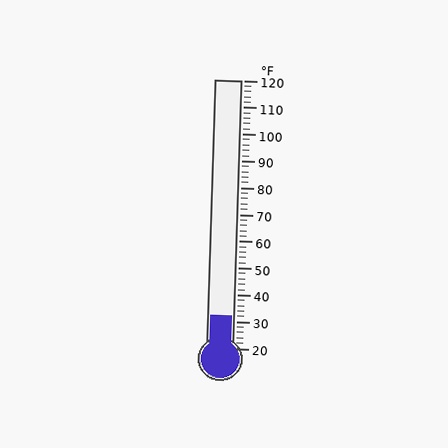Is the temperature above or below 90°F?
The temperature is below 90°F.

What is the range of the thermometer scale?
The thermometer scale ranges from 20°F to 120°F.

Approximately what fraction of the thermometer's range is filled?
The thermometer is filled to approximately 10% of its range.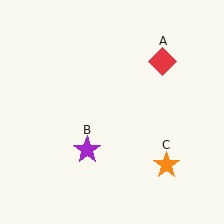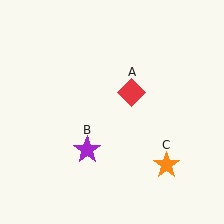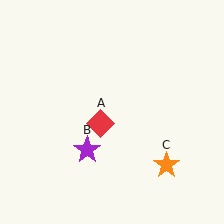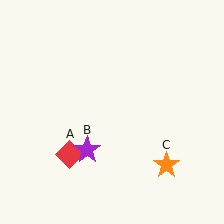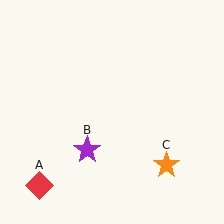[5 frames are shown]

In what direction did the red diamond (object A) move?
The red diamond (object A) moved down and to the left.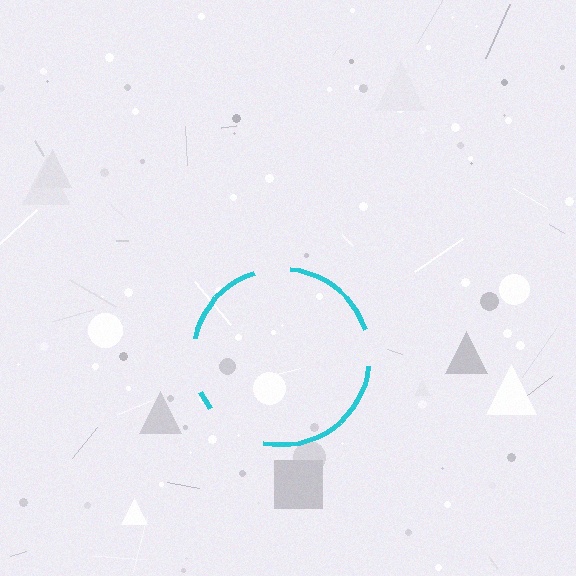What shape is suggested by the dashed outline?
The dashed outline suggests a circle.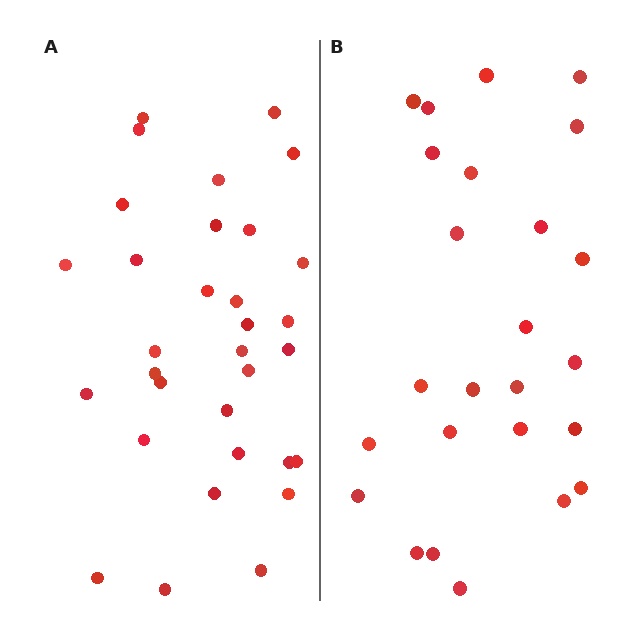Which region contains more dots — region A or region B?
Region A (the left region) has more dots.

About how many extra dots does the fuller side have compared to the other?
Region A has roughly 8 or so more dots than region B.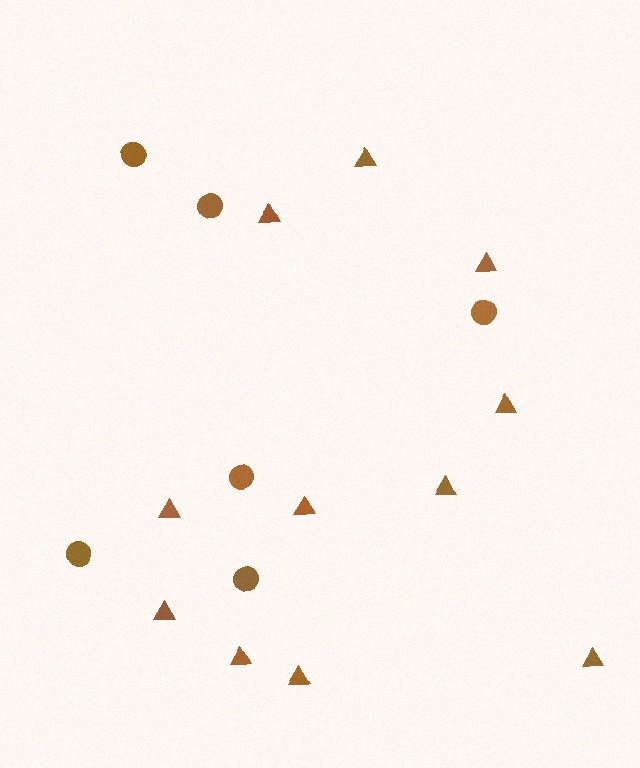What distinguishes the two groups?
There are 2 groups: one group of triangles (11) and one group of circles (6).